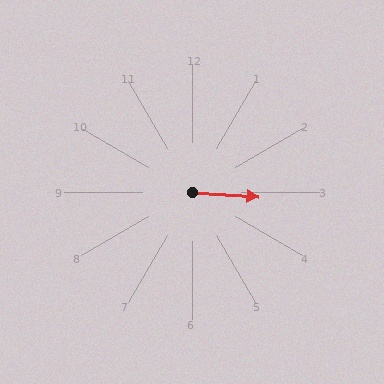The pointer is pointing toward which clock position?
Roughly 3 o'clock.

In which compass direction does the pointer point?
East.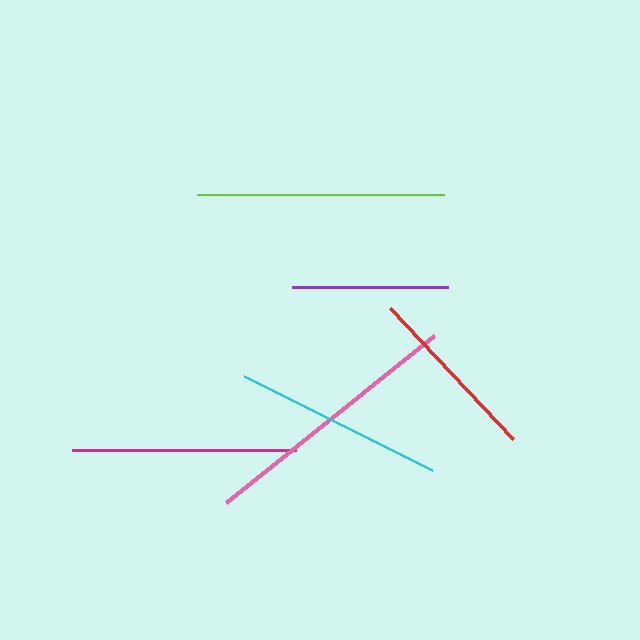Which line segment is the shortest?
The purple line is the shortest at approximately 156 pixels.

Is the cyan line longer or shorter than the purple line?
The cyan line is longer than the purple line.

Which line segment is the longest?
The pink line is the longest at approximately 267 pixels.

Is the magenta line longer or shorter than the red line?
The magenta line is longer than the red line.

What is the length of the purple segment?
The purple segment is approximately 156 pixels long.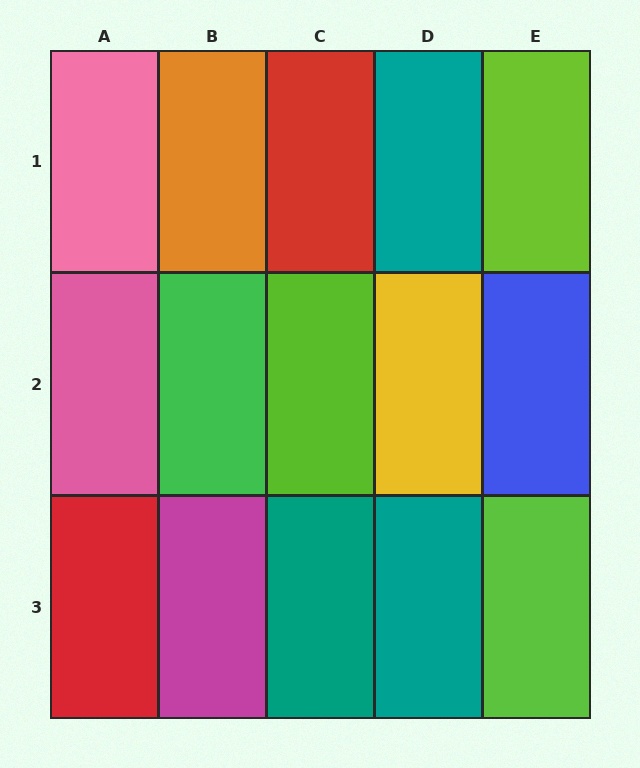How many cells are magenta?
1 cell is magenta.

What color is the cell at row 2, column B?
Green.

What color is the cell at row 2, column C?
Lime.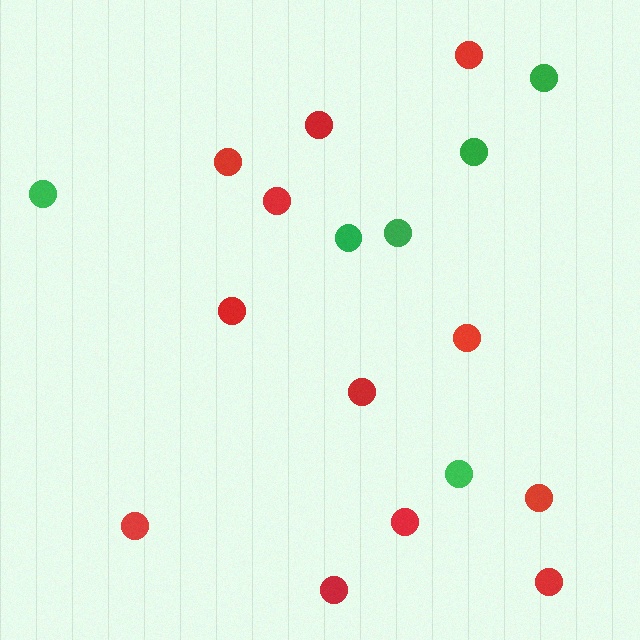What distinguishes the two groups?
There are 2 groups: one group of red circles (12) and one group of green circles (6).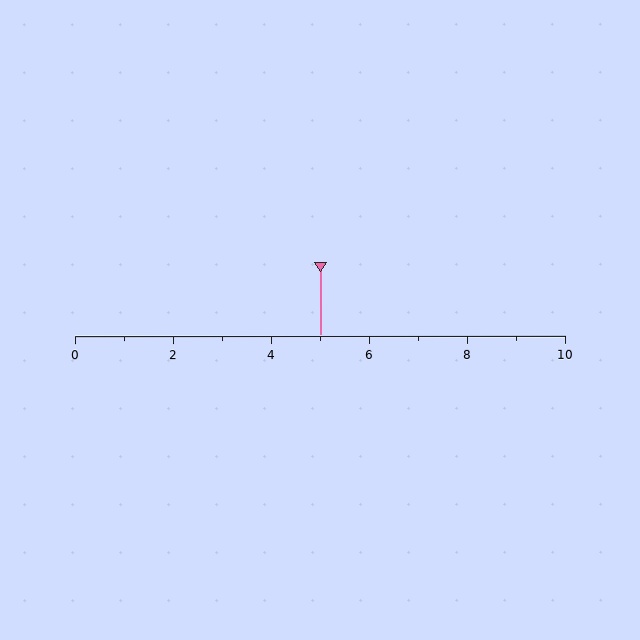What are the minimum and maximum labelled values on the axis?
The axis runs from 0 to 10.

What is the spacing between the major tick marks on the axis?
The major ticks are spaced 2 apart.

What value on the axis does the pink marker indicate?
The marker indicates approximately 5.